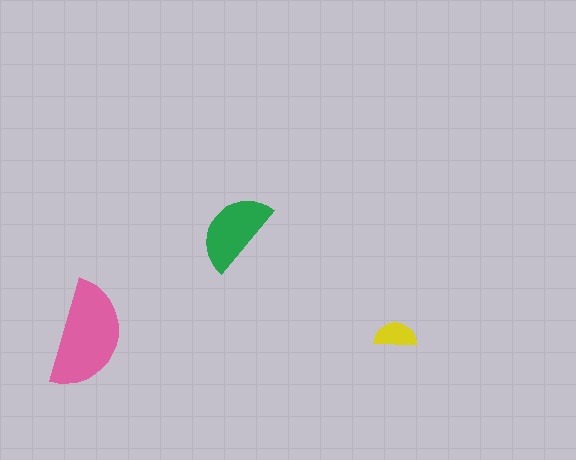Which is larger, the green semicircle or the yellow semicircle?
The green one.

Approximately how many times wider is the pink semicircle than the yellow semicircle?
About 2.5 times wider.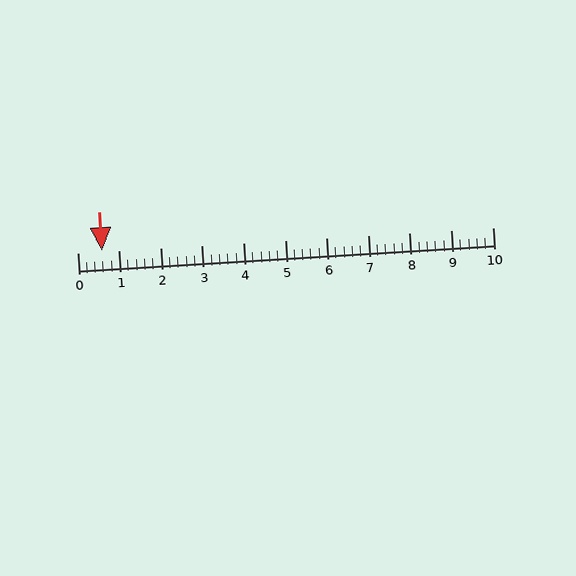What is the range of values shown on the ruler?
The ruler shows values from 0 to 10.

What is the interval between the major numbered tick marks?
The major tick marks are spaced 1 units apart.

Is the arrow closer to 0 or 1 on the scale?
The arrow is closer to 1.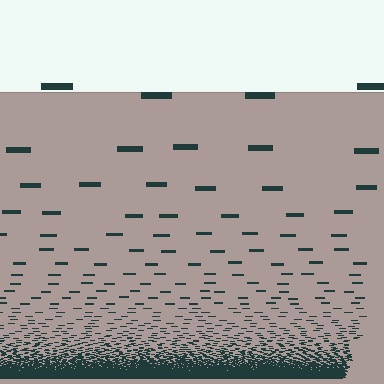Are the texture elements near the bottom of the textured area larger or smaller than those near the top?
Smaller. The gradient is inverted — elements near the bottom are smaller and denser.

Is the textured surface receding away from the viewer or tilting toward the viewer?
The surface appears to tilt toward the viewer. Texture elements get larger and sparser toward the top.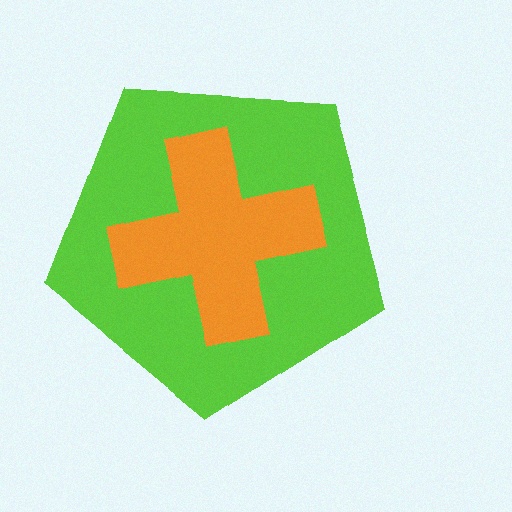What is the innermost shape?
The orange cross.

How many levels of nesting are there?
2.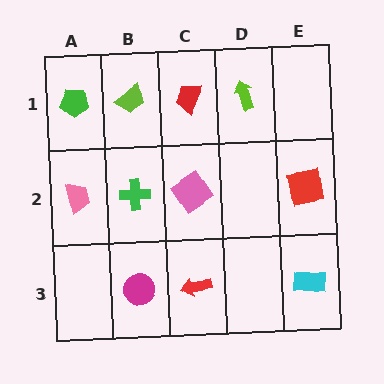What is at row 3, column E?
A cyan rectangle.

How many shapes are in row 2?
4 shapes.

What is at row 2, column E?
A red square.